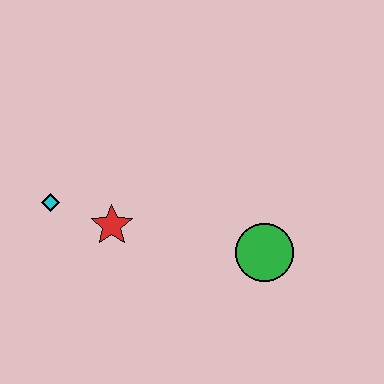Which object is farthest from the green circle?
The cyan diamond is farthest from the green circle.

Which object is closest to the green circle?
The red star is closest to the green circle.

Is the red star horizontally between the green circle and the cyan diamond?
Yes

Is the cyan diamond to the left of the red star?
Yes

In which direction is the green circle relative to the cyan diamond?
The green circle is to the right of the cyan diamond.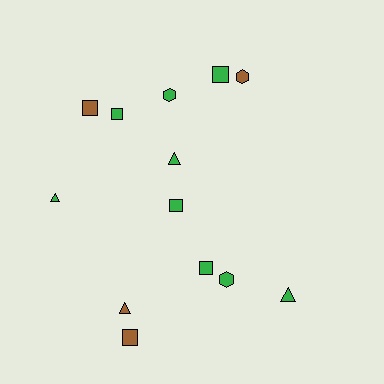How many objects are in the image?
There are 13 objects.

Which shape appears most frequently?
Square, with 6 objects.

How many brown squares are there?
There are 2 brown squares.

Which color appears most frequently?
Green, with 9 objects.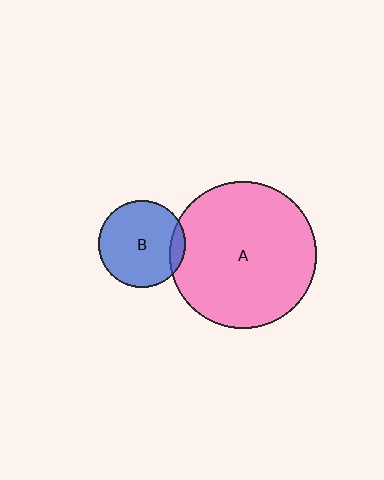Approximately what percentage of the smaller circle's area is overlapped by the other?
Approximately 10%.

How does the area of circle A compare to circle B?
Approximately 2.8 times.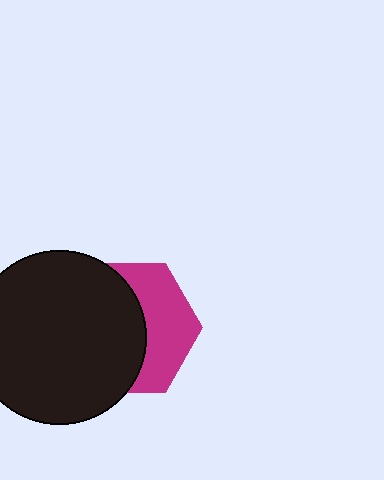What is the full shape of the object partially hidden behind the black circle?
The partially hidden object is a magenta hexagon.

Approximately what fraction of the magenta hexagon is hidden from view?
Roughly 58% of the magenta hexagon is hidden behind the black circle.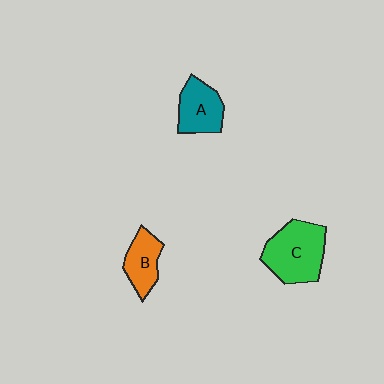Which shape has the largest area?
Shape C (green).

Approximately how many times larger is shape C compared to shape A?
Approximately 1.5 times.